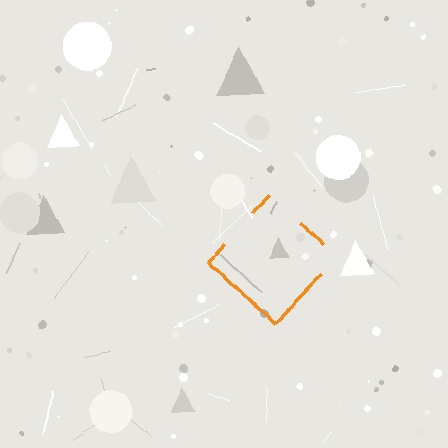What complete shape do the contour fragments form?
The contour fragments form a diamond.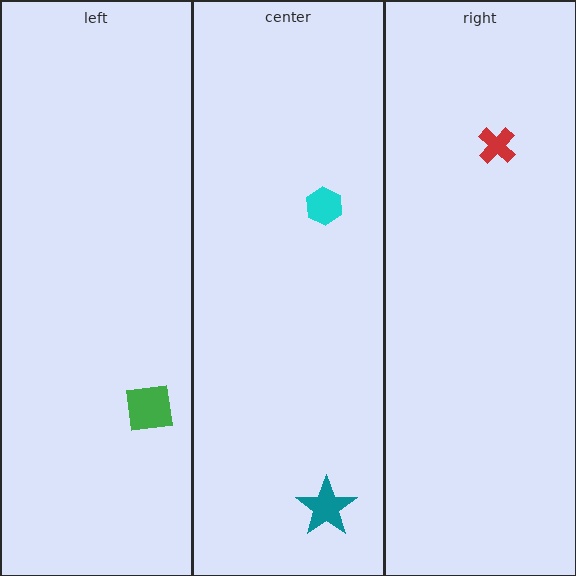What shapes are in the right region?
The red cross.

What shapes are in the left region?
The green square.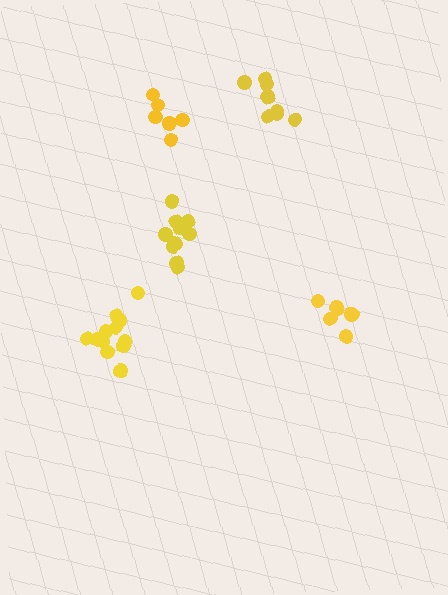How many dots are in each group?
Group 1: 11 dots, Group 2: 12 dots, Group 3: 7 dots, Group 4: 8 dots, Group 5: 6 dots (44 total).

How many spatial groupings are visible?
There are 5 spatial groupings.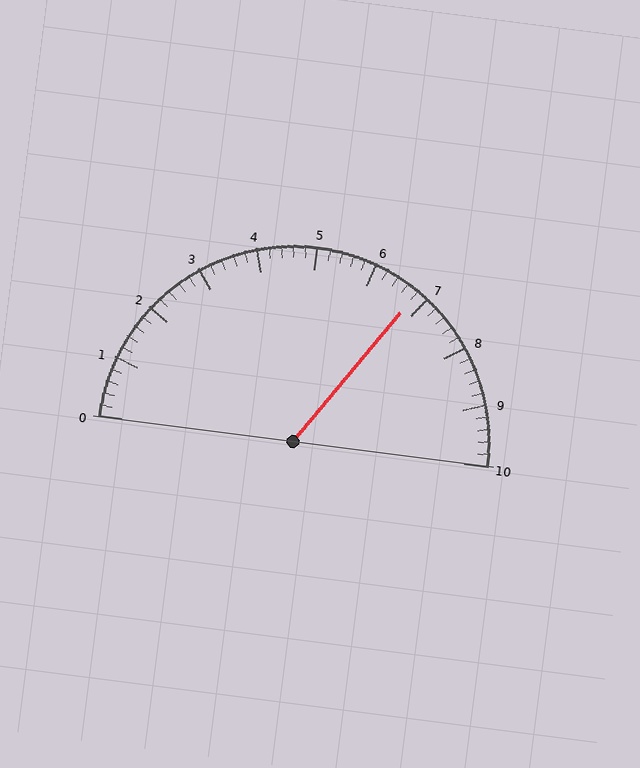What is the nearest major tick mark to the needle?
The nearest major tick mark is 7.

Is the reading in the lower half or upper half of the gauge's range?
The reading is in the upper half of the range (0 to 10).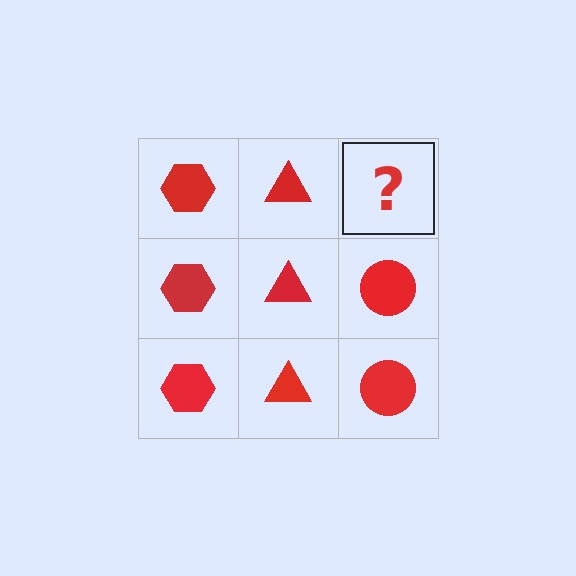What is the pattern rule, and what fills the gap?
The rule is that each column has a consistent shape. The gap should be filled with a red circle.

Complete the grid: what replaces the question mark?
The question mark should be replaced with a red circle.